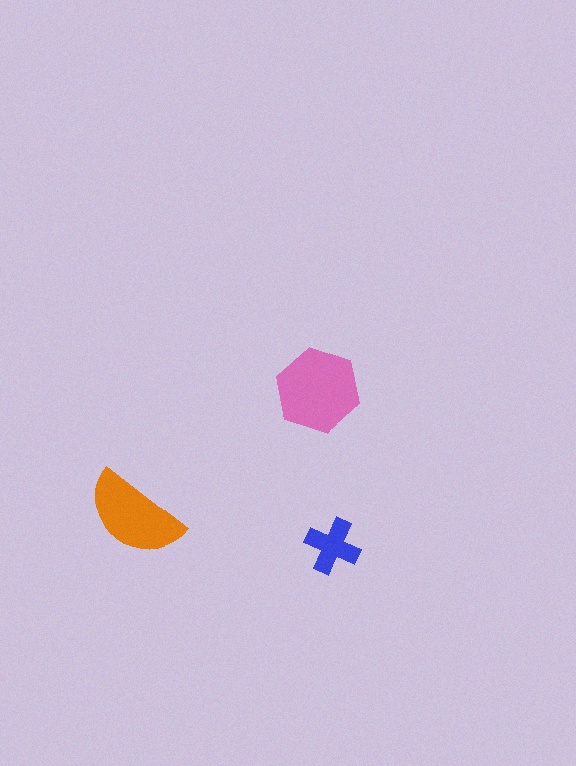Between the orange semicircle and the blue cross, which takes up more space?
The orange semicircle.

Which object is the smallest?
The blue cross.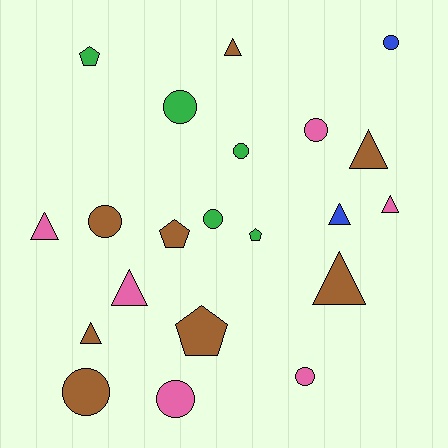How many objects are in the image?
There are 21 objects.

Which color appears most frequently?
Brown, with 8 objects.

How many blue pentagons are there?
There are no blue pentagons.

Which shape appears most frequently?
Circle, with 9 objects.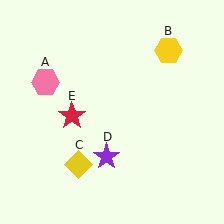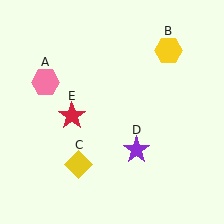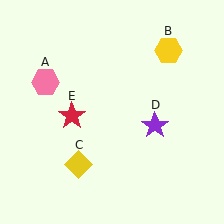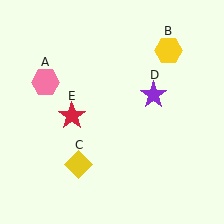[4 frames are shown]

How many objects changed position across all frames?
1 object changed position: purple star (object D).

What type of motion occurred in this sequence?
The purple star (object D) rotated counterclockwise around the center of the scene.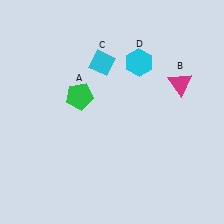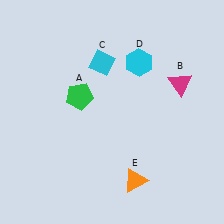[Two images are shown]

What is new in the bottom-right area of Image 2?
An orange triangle (E) was added in the bottom-right area of Image 2.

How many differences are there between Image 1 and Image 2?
There is 1 difference between the two images.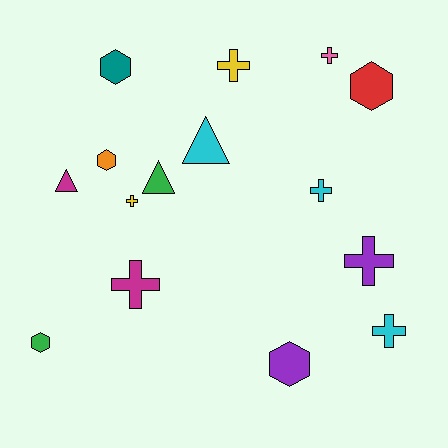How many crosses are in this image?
There are 7 crosses.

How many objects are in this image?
There are 15 objects.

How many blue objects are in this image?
There are no blue objects.